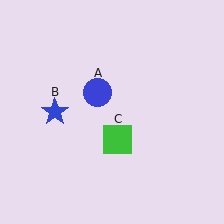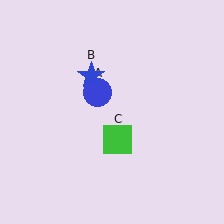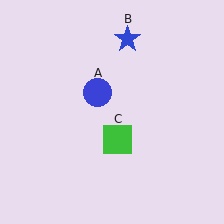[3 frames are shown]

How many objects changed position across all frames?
1 object changed position: blue star (object B).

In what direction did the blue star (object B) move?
The blue star (object B) moved up and to the right.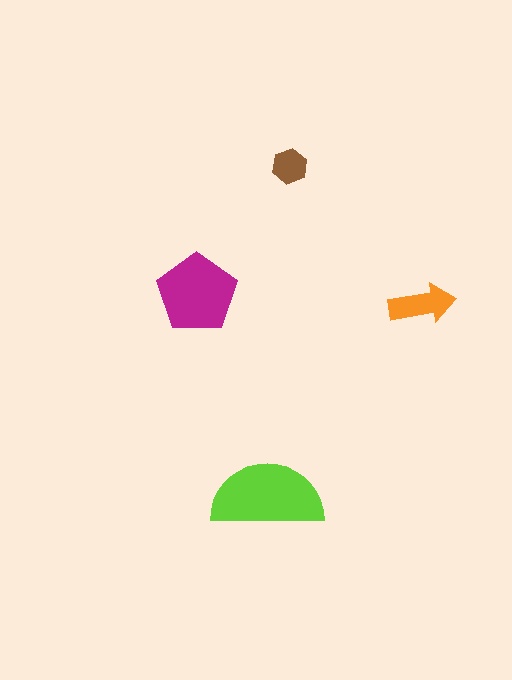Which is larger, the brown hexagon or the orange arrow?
The orange arrow.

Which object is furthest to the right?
The orange arrow is rightmost.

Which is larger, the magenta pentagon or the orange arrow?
The magenta pentagon.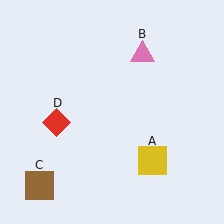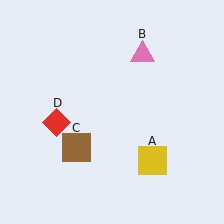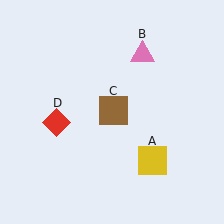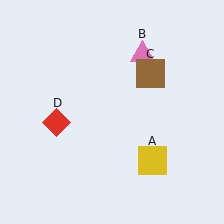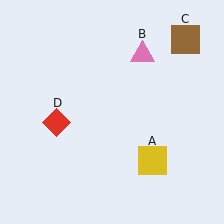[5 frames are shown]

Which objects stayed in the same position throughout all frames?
Yellow square (object A) and pink triangle (object B) and red diamond (object D) remained stationary.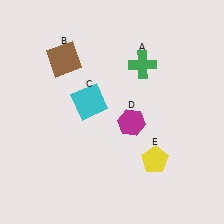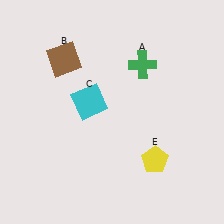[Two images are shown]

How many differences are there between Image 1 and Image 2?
There is 1 difference between the two images.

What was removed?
The magenta hexagon (D) was removed in Image 2.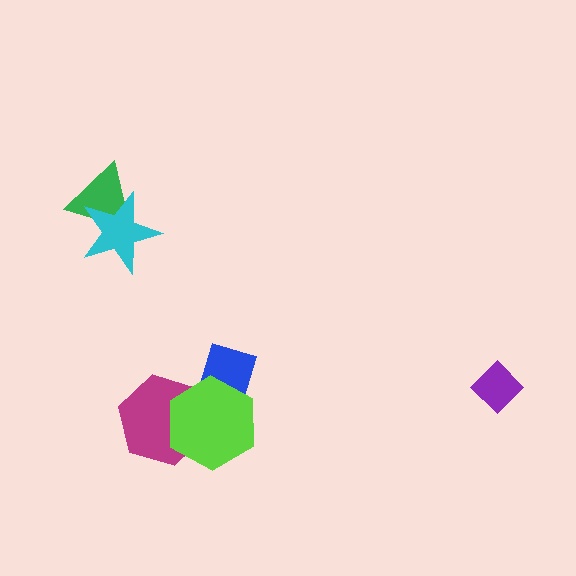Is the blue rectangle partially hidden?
Yes, it is partially covered by another shape.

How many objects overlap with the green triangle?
1 object overlaps with the green triangle.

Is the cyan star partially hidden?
No, no other shape covers it.